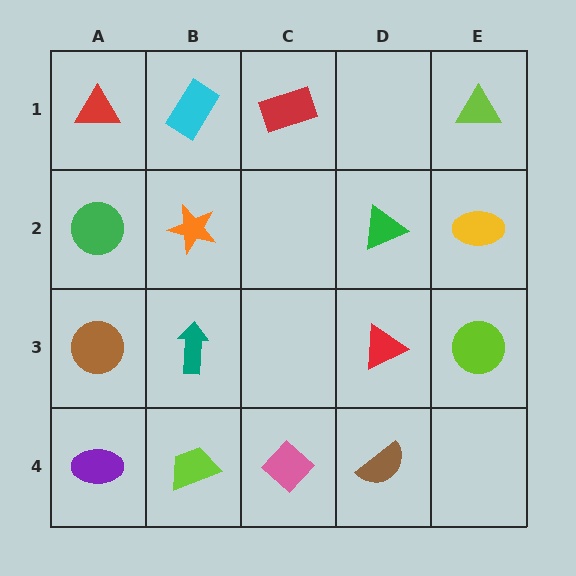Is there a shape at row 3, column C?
No, that cell is empty.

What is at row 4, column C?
A pink diamond.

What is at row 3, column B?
A teal arrow.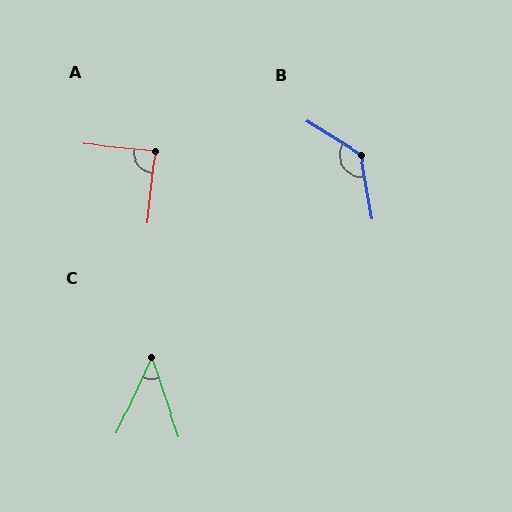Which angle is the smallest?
C, at approximately 44 degrees.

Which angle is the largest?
B, at approximately 132 degrees.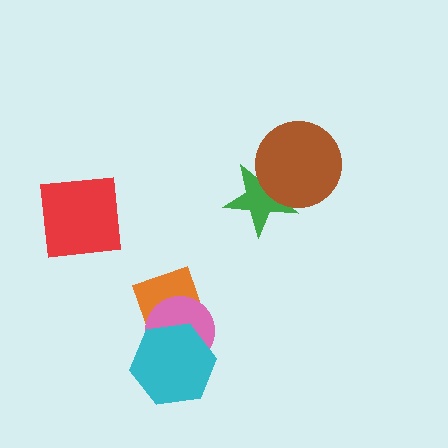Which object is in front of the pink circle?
The cyan hexagon is in front of the pink circle.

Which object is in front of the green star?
The brown circle is in front of the green star.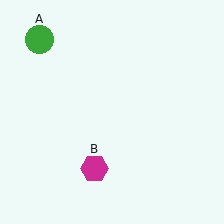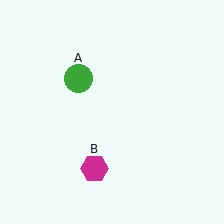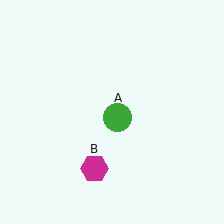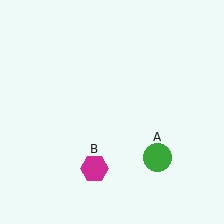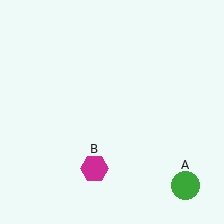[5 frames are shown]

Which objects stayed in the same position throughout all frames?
Magenta hexagon (object B) remained stationary.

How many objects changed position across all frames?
1 object changed position: green circle (object A).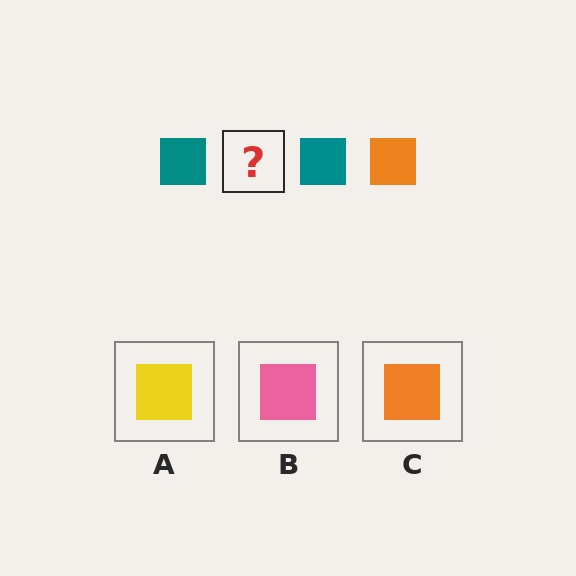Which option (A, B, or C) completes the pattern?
C.